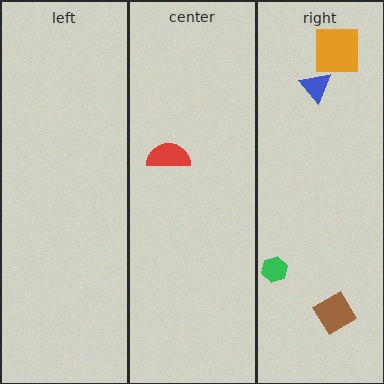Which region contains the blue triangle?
The right region.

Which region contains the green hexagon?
The right region.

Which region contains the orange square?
The right region.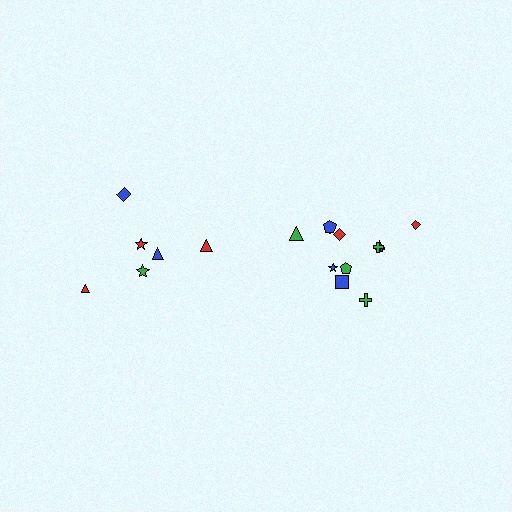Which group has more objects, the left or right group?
The right group.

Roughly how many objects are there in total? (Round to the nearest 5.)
Roughly 20 objects in total.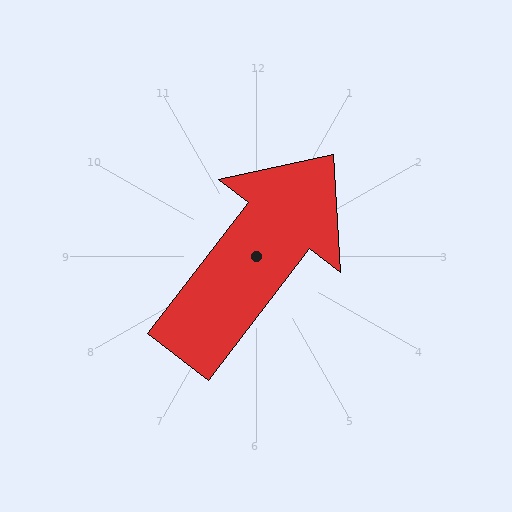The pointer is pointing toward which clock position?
Roughly 1 o'clock.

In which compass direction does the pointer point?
Northeast.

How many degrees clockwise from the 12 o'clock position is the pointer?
Approximately 38 degrees.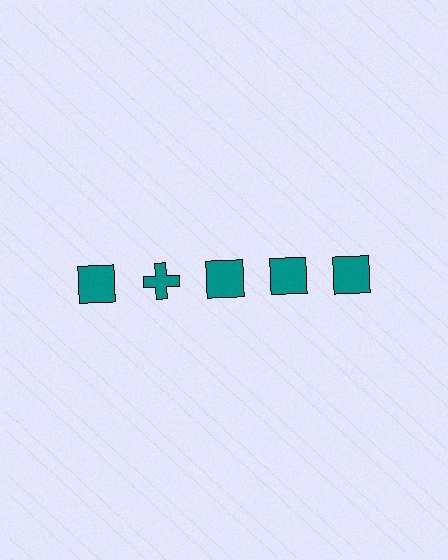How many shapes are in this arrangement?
There are 5 shapes arranged in a grid pattern.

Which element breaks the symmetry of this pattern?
The teal cross in the top row, second from left column breaks the symmetry. All other shapes are teal squares.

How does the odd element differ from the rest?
It has a different shape: cross instead of square.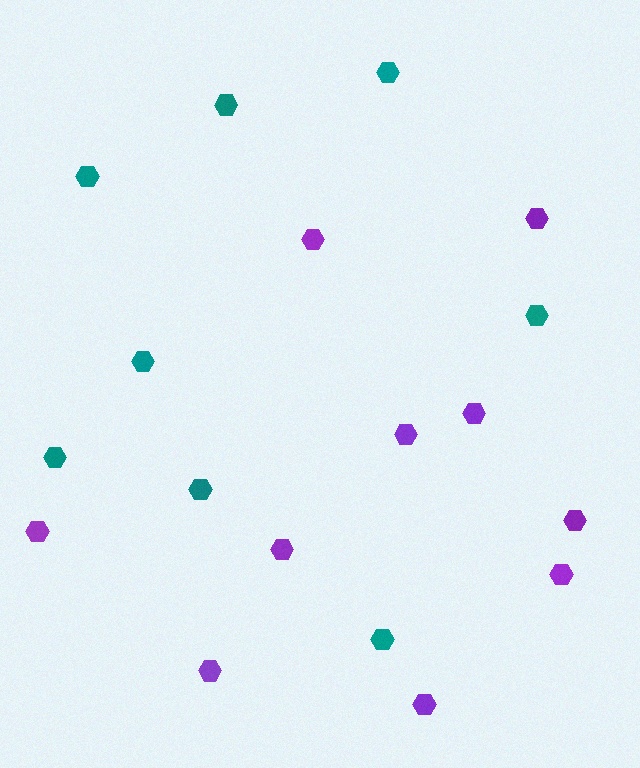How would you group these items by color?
There are 2 groups: one group of teal hexagons (8) and one group of purple hexagons (10).